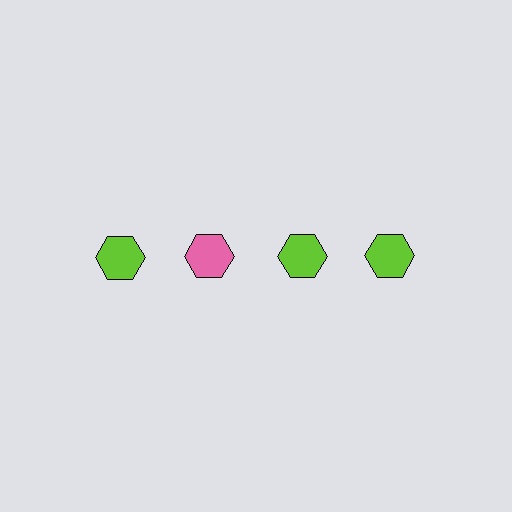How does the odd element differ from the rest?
It has a different color: pink instead of lime.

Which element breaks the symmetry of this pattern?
The pink hexagon in the top row, second from left column breaks the symmetry. All other shapes are lime hexagons.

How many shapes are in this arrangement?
There are 4 shapes arranged in a grid pattern.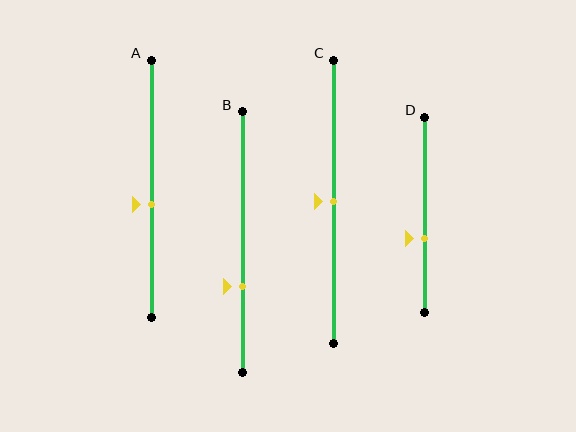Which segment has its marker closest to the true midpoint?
Segment C has its marker closest to the true midpoint.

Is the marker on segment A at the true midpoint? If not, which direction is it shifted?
No, the marker on segment A is shifted downward by about 6% of the segment length.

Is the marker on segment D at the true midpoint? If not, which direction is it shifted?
No, the marker on segment D is shifted downward by about 12% of the segment length.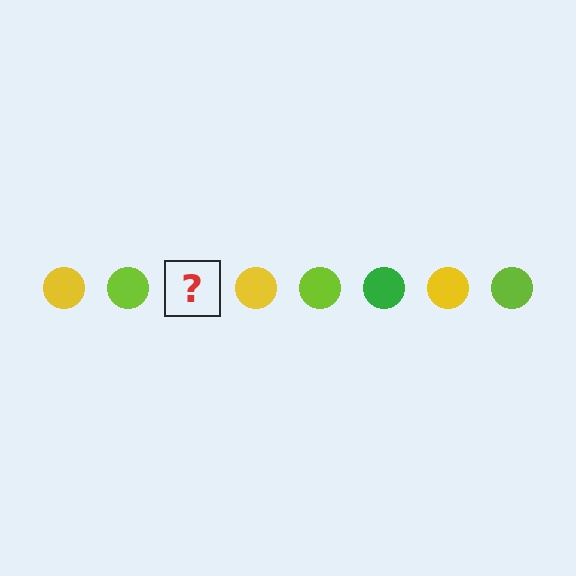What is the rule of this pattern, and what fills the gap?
The rule is that the pattern cycles through yellow, lime, green circles. The gap should be filled with a green circle.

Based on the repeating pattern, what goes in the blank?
The blank should be a green circle.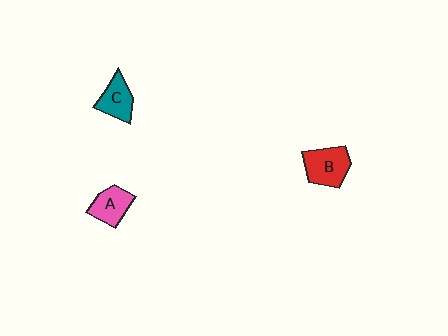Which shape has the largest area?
Shape B (red).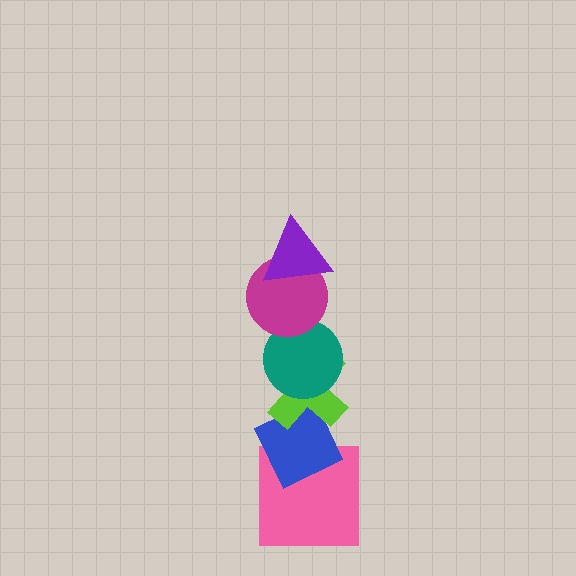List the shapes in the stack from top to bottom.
From top to bottom: the purple triangle, the magenta circle, the teal circle, the lime cross, the blue diamond, the pink square.